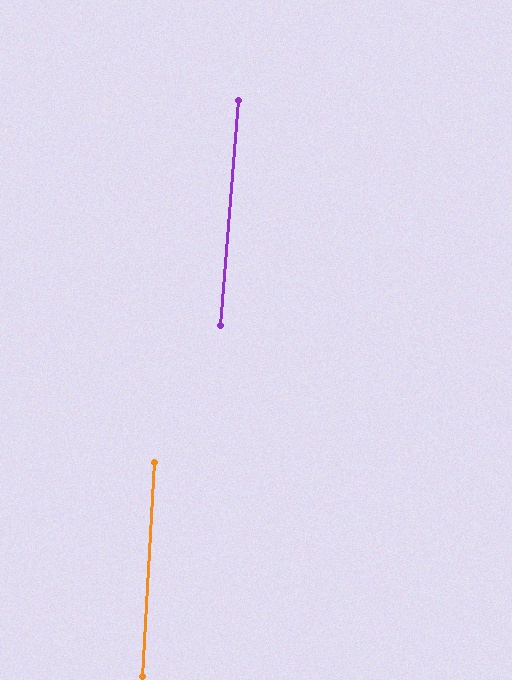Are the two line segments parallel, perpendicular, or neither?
Parallel — their directions differ by only 1.5°.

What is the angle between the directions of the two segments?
Approximately 2 degrees.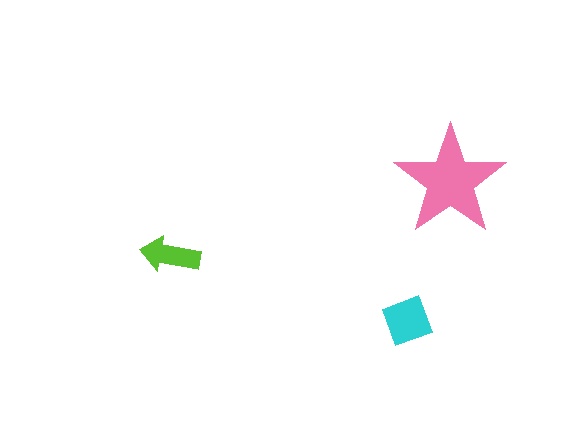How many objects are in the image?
There are 3 objects in the image.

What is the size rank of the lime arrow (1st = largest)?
3rd.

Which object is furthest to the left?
The lime arrow is leftmost.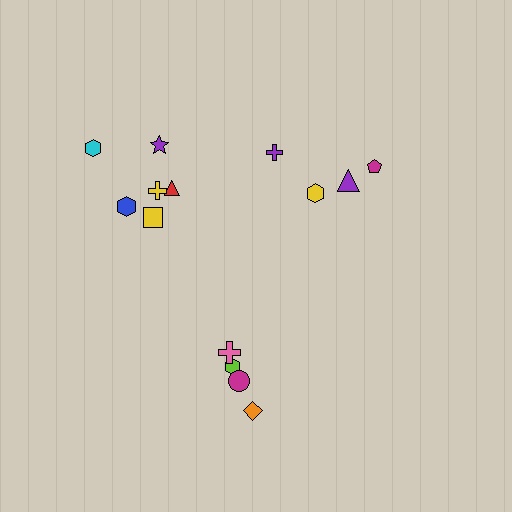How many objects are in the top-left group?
There are 6 objects.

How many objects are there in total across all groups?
There are 14 objects.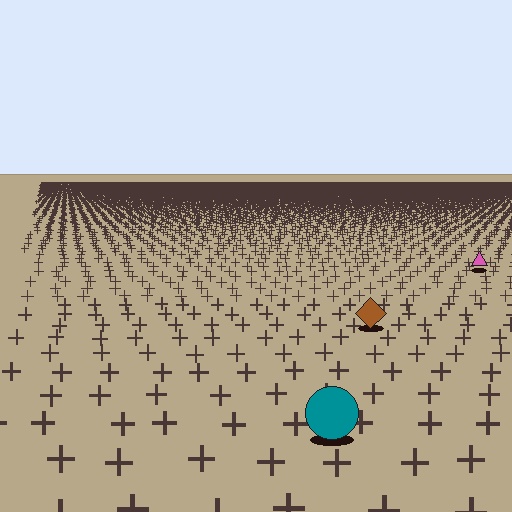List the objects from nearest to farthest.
From nearest to farthest: the teal circle, the brown diamond, the pink triangle.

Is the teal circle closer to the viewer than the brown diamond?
Yes. The teal circle is closer — you can tell from the texture gradient: the ground texture is coarser near it.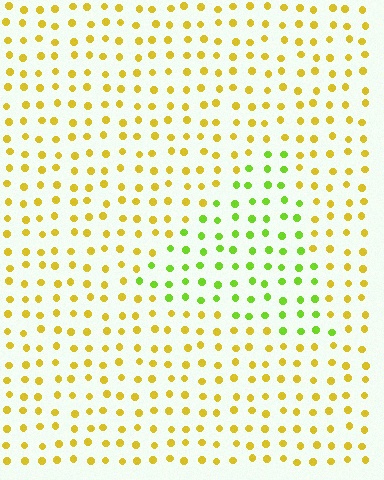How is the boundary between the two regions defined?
The boundary is defined purely by a slight shift in hue (about 44 degrees). Spacing, size, and orientation are identical on both sides.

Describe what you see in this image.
The image is filled with small yellow elements in a uniform arrangement. A triangle-shaped region is visible where the elements are tinted to a slightly different hue, forming a subtle color boundary.